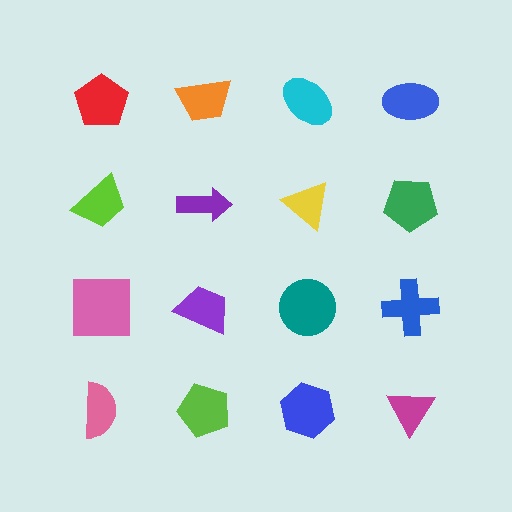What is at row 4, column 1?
A pink semicircle.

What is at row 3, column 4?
A blue cross.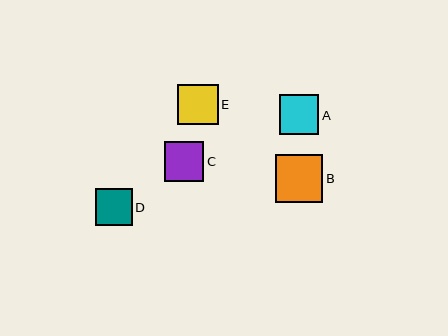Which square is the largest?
Square B is the largest with a size of approximately 48 pixels.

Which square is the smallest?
Square D is the smallest with a size of approximately 36 pixels.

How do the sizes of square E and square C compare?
Square E and square C are approximately the same size.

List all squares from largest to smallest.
From largest to smallest: B, E, A, C, D.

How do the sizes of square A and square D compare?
Square A and square D are approximately the same size.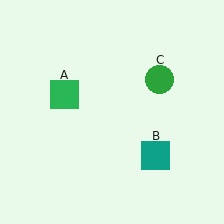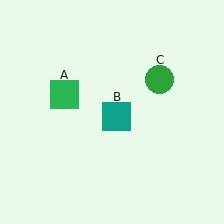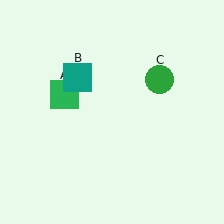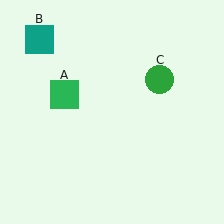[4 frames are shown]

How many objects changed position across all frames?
1 object changed position: teal square (object B).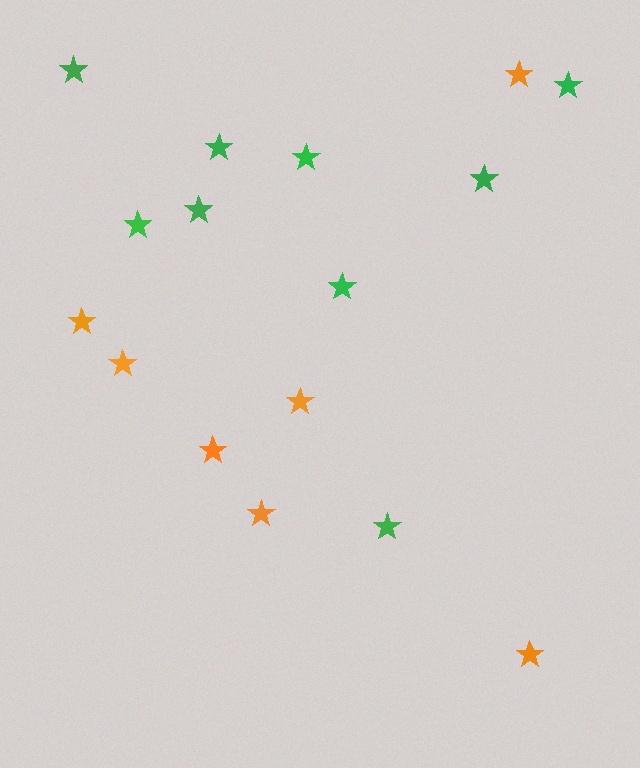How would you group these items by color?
There are 2 groups: one group of green stars (9) and one group of orange stars (7).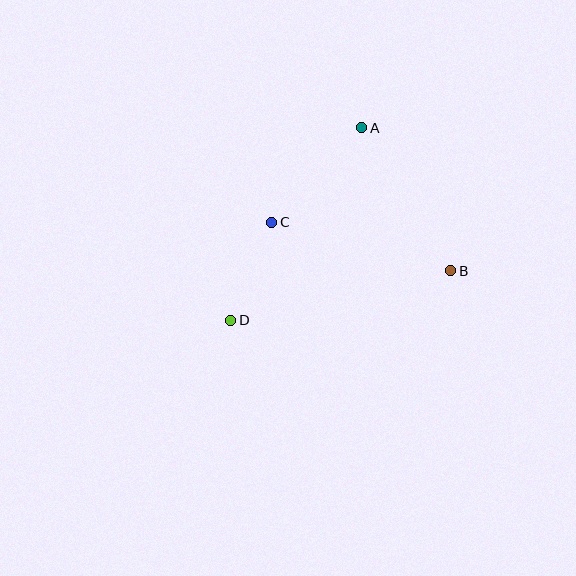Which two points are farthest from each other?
Points A and D are farthest from each other.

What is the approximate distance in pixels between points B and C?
The distance between B and C is approximately 185 pixels.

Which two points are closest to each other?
Points C and D are closest to each other.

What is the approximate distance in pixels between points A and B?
The distance between A and B is approximately 169 pixels.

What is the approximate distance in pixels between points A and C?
The distance between A and C is approximately 130 pixels.